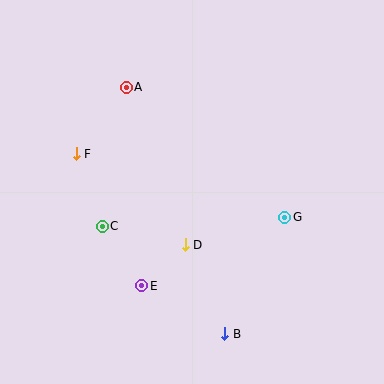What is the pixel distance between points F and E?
The distance between F and E is 148 pixels.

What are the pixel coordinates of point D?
Point D is at (185, 245).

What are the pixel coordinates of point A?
Point A is at (126, 87).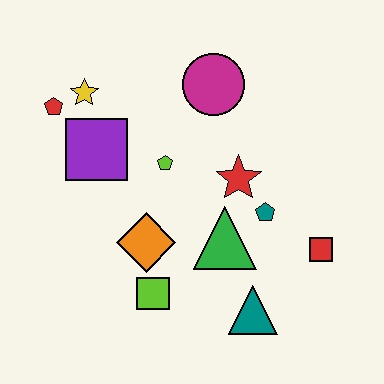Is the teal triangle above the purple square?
No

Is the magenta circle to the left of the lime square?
No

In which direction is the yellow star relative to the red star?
The yellow star is to the left of the red star.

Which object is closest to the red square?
The teal pentagon is closest to the red square.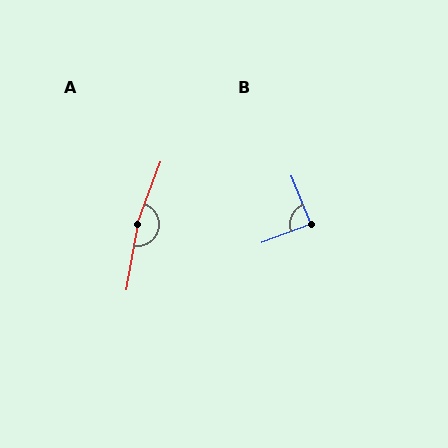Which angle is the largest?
A, at approximately 169 degrees.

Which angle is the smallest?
B, at approximately 89 degrees.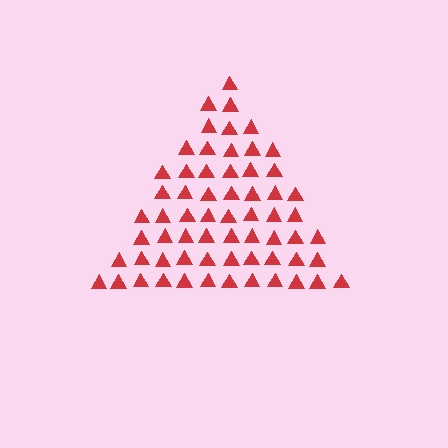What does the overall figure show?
The overall figure shows a triangle.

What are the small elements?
The small elements are triangles.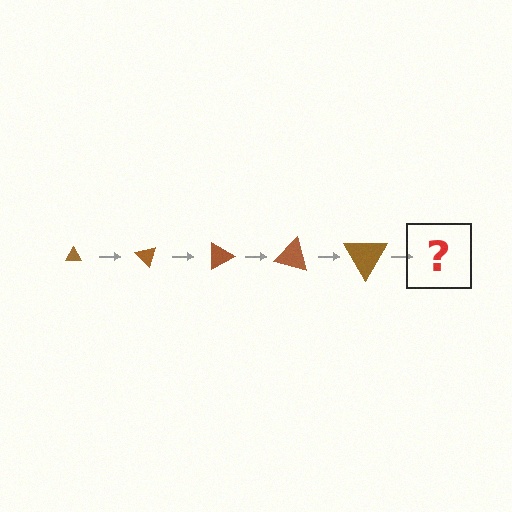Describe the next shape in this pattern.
It should be a triangle, larger than the previous one and rotated 225 degrees from the start.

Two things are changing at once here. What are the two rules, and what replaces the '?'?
The two rules are that the triangle grows larger each step and it rotates 45 degrees each step. The '?' should be a triangle, larger than the previous one and rotated 225 degrees from the start.